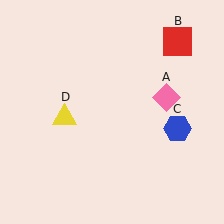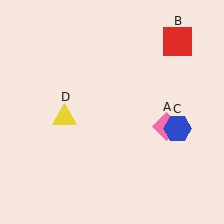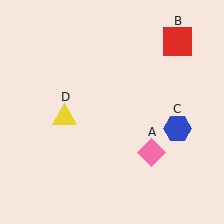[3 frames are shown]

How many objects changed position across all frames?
1 object changed position: pink diamond (object A).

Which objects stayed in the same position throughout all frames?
Red square (object B) and blue hexagon (object C) and yellow triangle (object D) remained stationary.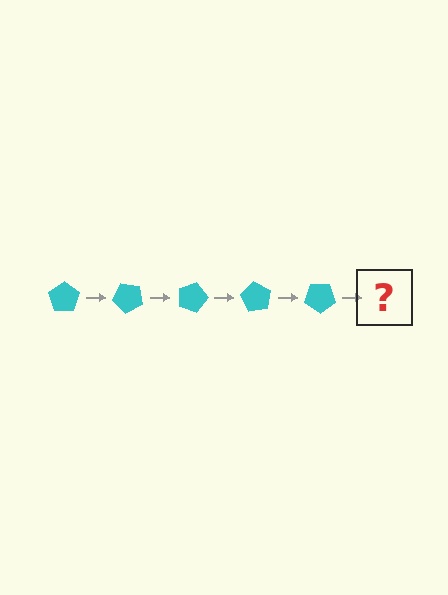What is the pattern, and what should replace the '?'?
The pattern is that the pentagon rotates 45 degrees each step. The '?' should be a cyan pentagon rotated 225 degrees.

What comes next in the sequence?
The next element should be a cyan pentagon rotated 225 degrees.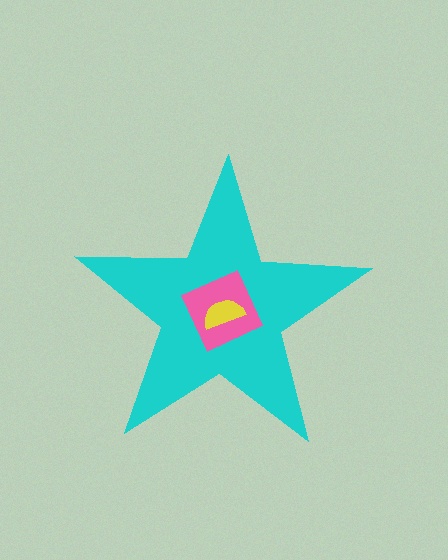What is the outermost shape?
The cyan star.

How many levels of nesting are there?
3.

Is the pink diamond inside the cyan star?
Yes.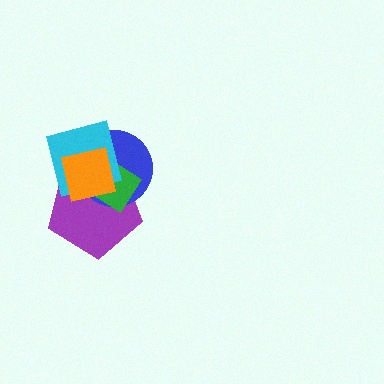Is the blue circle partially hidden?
Yes, it is partially covered by another shape.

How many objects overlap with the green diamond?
4 objects overlap with the green diamond.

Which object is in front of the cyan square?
The orange square is in front of the cyan square.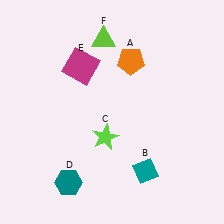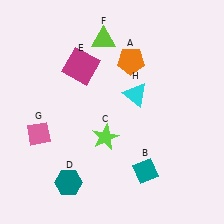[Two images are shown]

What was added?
A pink diamond (G), a cyan triangle (H) were added in Image 2.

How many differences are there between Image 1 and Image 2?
There are 2 differences between the two images.